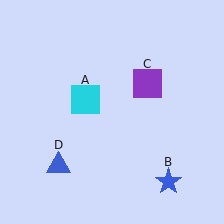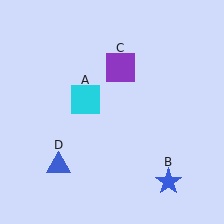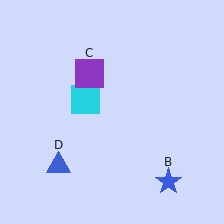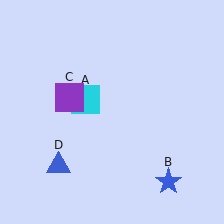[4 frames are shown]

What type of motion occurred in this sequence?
The purple square (object C) rotated counterclockwise around the center of the scene.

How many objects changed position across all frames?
1 object changed position: purple square (object C).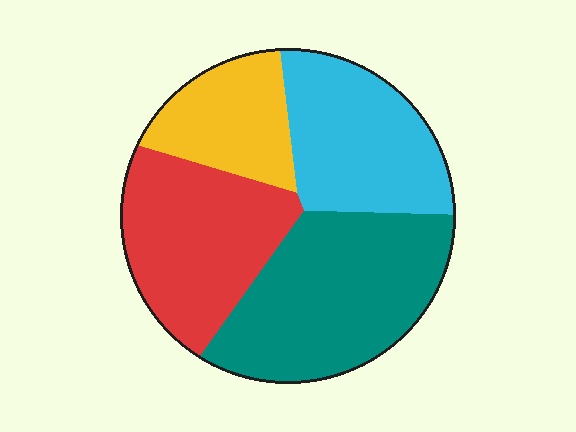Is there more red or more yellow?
Red.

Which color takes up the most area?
Teal, at roughly 35%.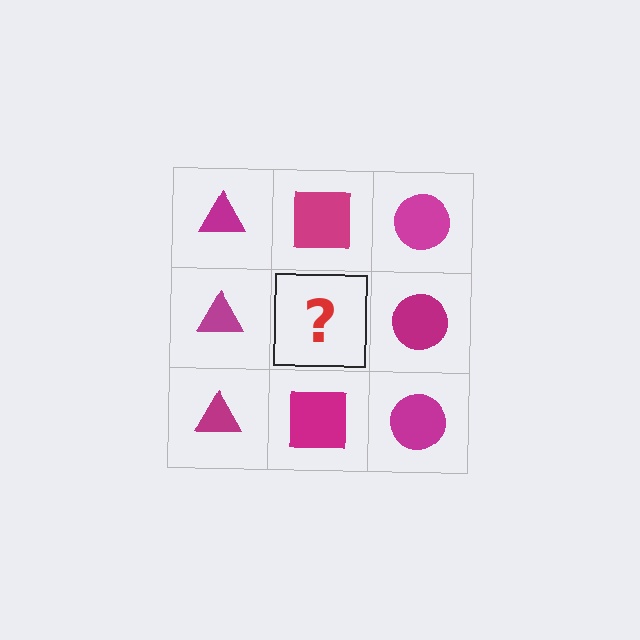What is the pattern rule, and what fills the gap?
The rule is that each column has a consistent shape. The gap should be filled with a magenta square.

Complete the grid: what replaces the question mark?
The question mark should be replaced with a magenta square.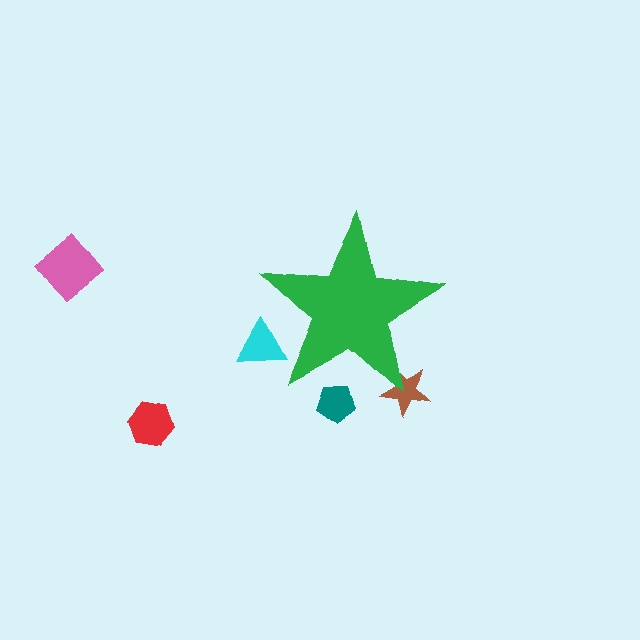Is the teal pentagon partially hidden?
Yes, the teal pentagon is partially hidden behind the green star.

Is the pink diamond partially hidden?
No, the pink diamond is fully visible.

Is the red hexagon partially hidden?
No, the red hexagon is fully visible.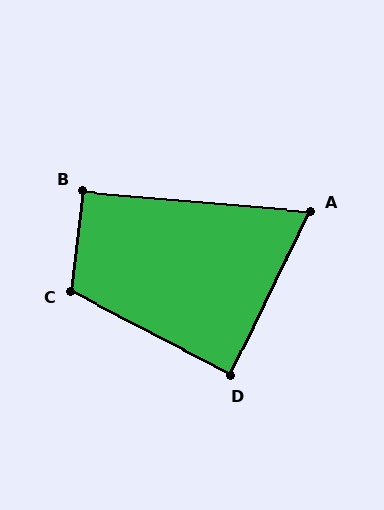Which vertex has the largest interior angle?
C, at approximately 111 degrees.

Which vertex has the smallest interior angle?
A, at approximately 69 degrees.